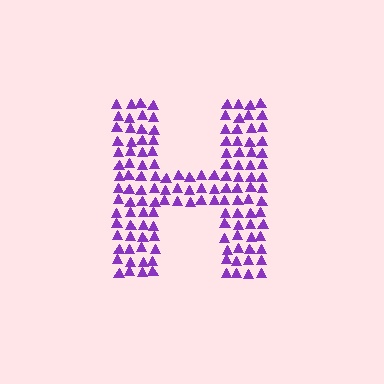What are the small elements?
The small elements are triangles.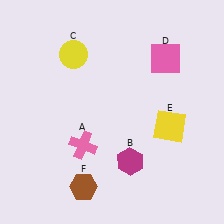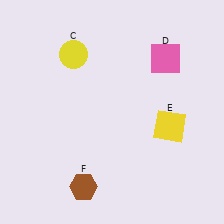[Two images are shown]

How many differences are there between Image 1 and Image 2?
There are 2 differences between the two images.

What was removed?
The pink cross (A), the magenta hexagon (B) were removed in Image 2.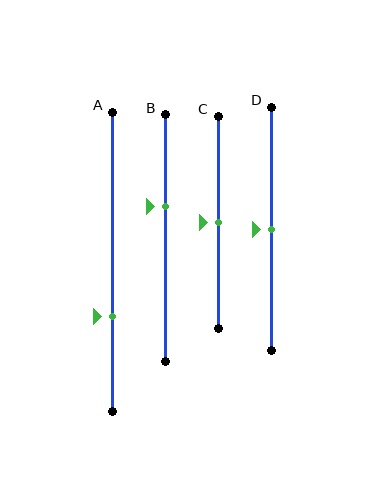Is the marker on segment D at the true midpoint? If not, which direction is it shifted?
Yes, the marker on segment D is at the true midpoint.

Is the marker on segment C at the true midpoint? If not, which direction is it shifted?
Yes, the marker on segment C is at the true midpoint.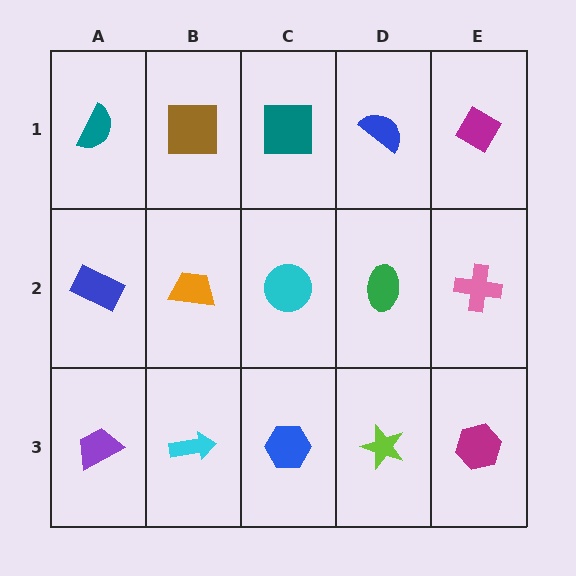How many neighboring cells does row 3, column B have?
3.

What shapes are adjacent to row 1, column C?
A cyan circle (row 2, column C), a brown square (row 1, column B), a blue semicircle (row 1, column D).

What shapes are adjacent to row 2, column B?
A brown square (row 1, column B), a cyan arrow (row 3, column B), a blue rectangle (row 2, column A), a cyan circle (row 2, column C).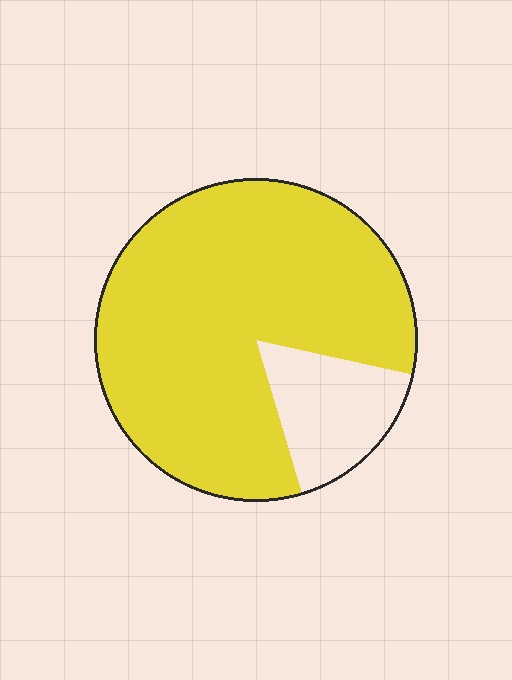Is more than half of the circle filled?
Yes.